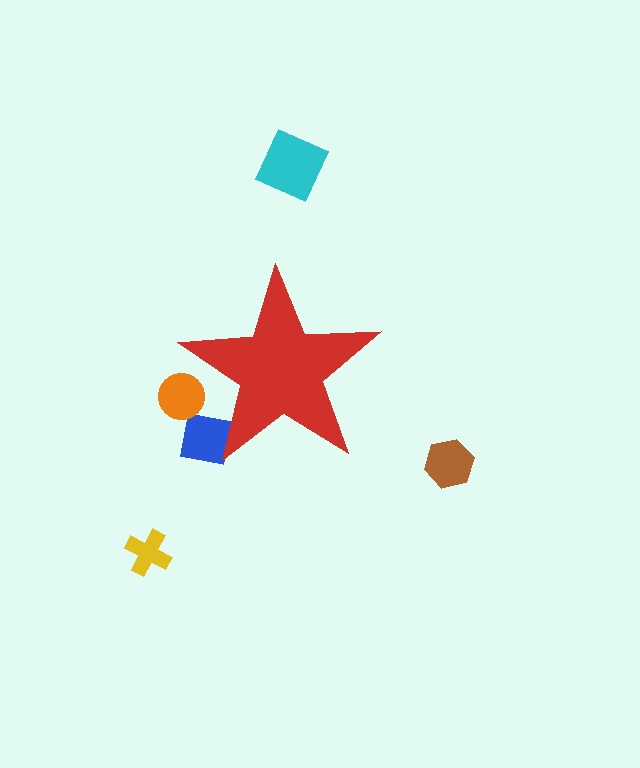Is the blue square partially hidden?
Yes, the blue square is partially hidden behind the red star.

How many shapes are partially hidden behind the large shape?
2 shapes are partially hidden.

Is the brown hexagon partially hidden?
No, the brown hexagon is fully visible.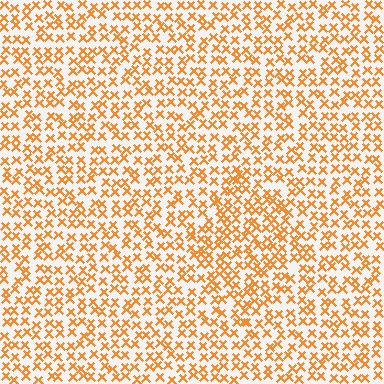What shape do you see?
I see a diamond.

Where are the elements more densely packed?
The elements are more densely packed inside the diamond boundary.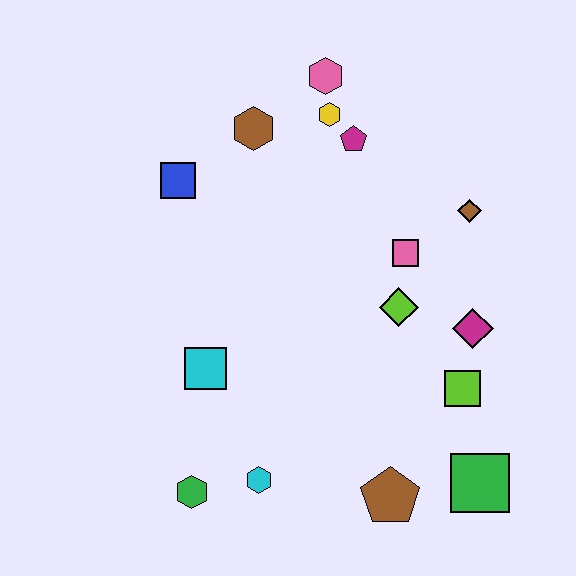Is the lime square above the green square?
Yes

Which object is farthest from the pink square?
The green hexagon is farthest from the pink square.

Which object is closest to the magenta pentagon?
The yellow hexagon is closest to the magenta pentagon.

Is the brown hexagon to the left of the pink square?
Yes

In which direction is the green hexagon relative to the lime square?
The green hexagon is to the left of the lime square.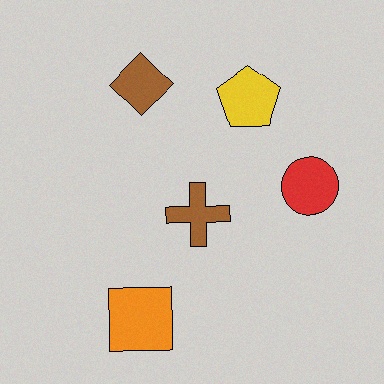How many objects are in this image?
There are 5 objects.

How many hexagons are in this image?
There are no hexagons.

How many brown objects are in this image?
There are 2 brown objects.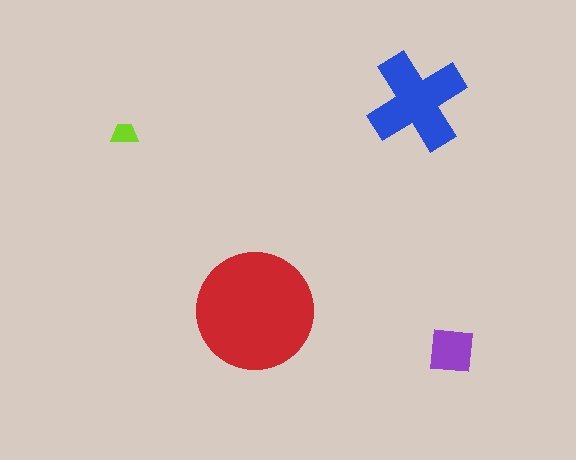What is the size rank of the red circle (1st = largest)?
1st.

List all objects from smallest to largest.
The lime trapezoid, the purple square, the blue cross, the red circle.